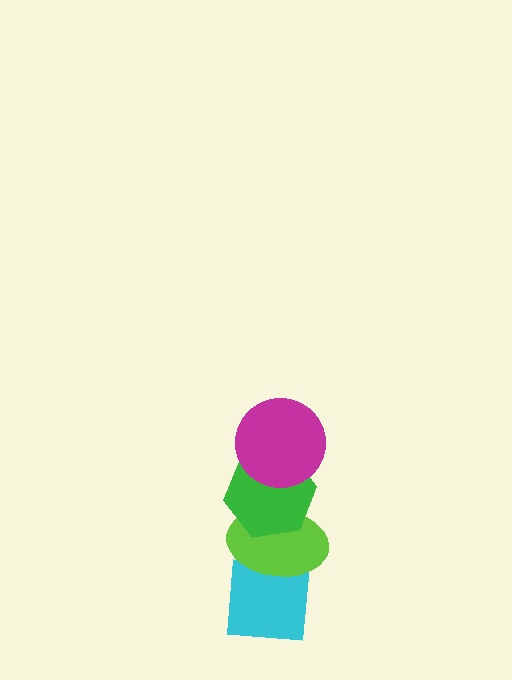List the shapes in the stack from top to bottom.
From top to bottom: the magenta circle, the green hexagon, the lime ellipse, the cyan square.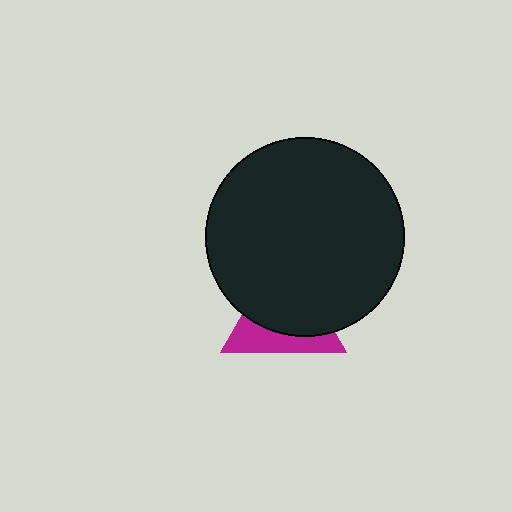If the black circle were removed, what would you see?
You would see the complete magenta triangle.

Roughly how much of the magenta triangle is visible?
A small part of it is visible (roughly 37%).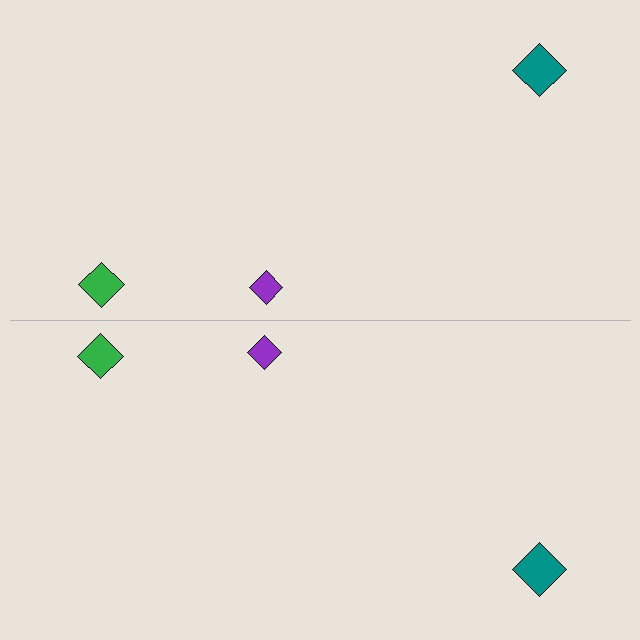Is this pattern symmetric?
Yes, this pattern has bilateral (reflection) symmetry.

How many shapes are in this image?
There are 6 shapes in this image.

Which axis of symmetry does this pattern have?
The pattern has a horizontal axis of symmetry running through the center of the image.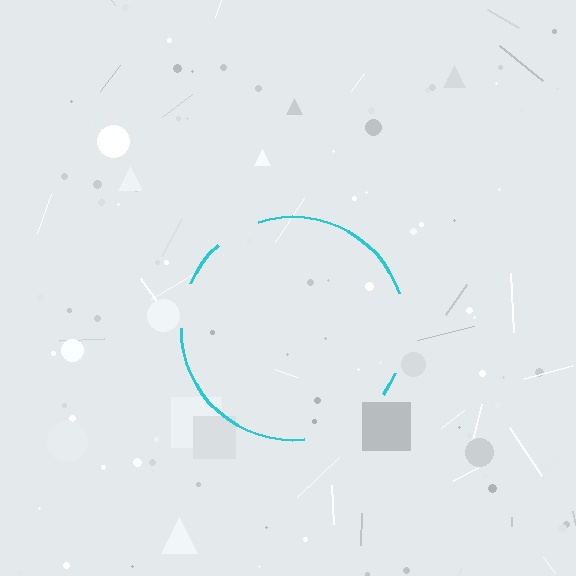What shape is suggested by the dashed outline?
The dashed outline suggests a circle.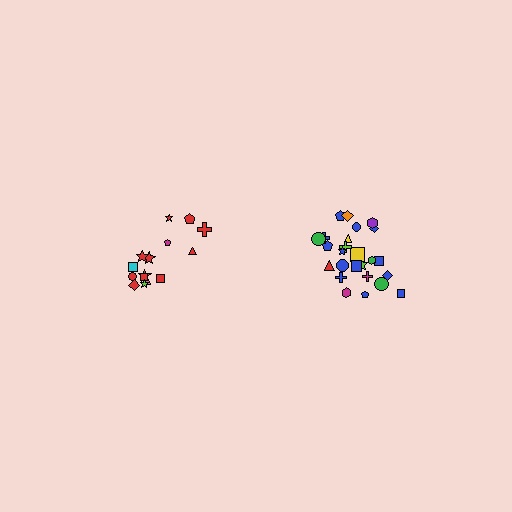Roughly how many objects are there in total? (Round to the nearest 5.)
Roughly 40 objects in total.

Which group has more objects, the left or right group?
The right group.